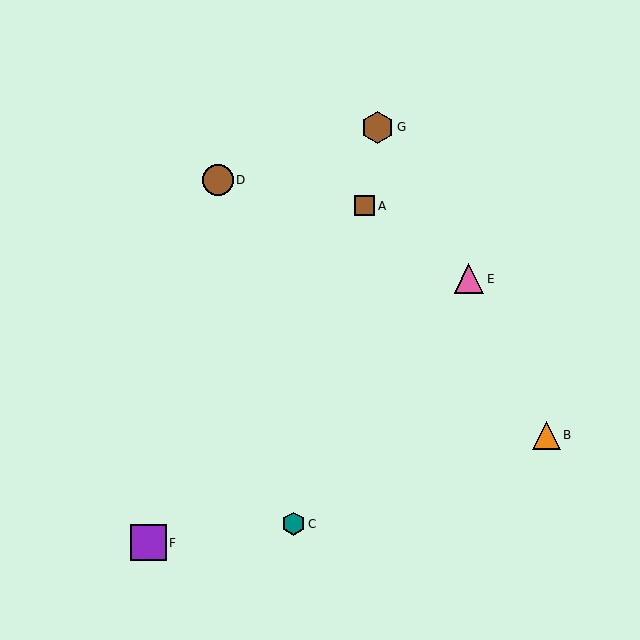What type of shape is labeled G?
Shape G is a brown hexagon.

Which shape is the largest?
The purple square (labeled F) is the largest.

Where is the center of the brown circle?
The center of the brown circle is at (218, 180).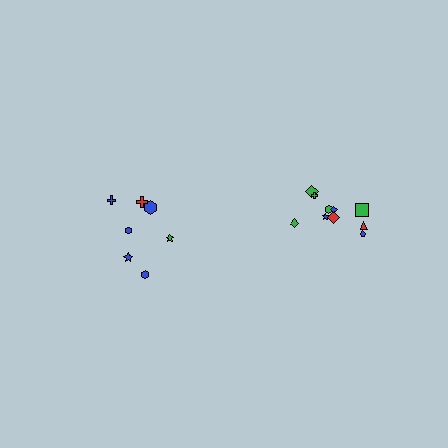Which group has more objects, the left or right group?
The right group.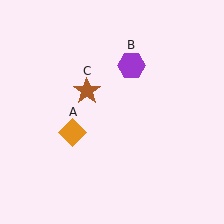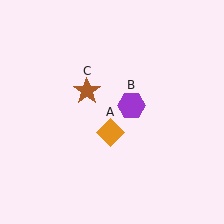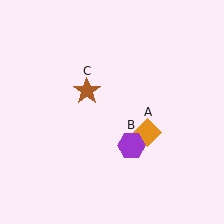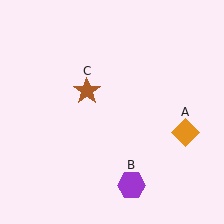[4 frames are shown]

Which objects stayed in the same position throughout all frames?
Brown star (object C) remained stationary.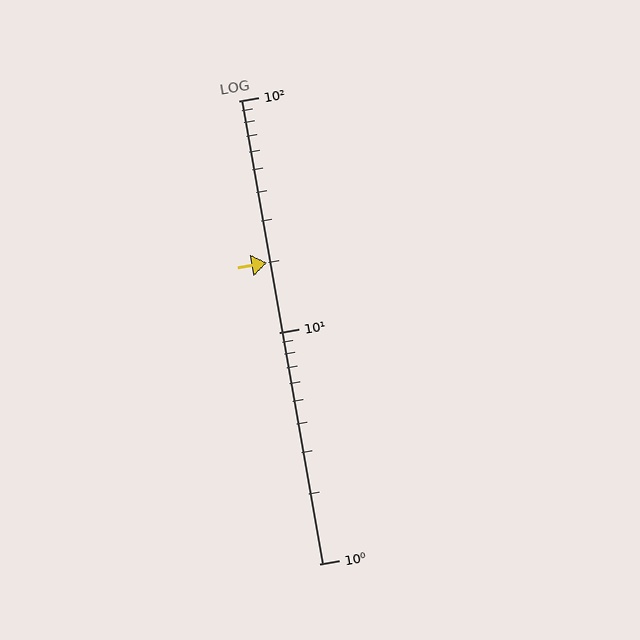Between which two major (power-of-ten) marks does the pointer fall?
The pointer is between 10 and 100.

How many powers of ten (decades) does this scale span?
The scale spans 2 decades, from 1 to 100.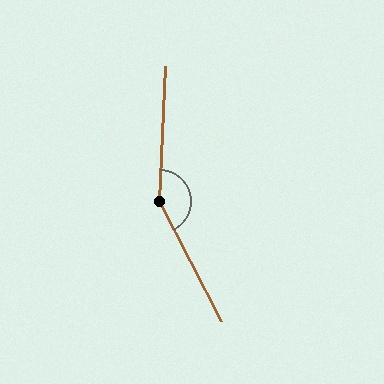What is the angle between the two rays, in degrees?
Approximately 150 degrees.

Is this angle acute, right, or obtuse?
It is obtuse.